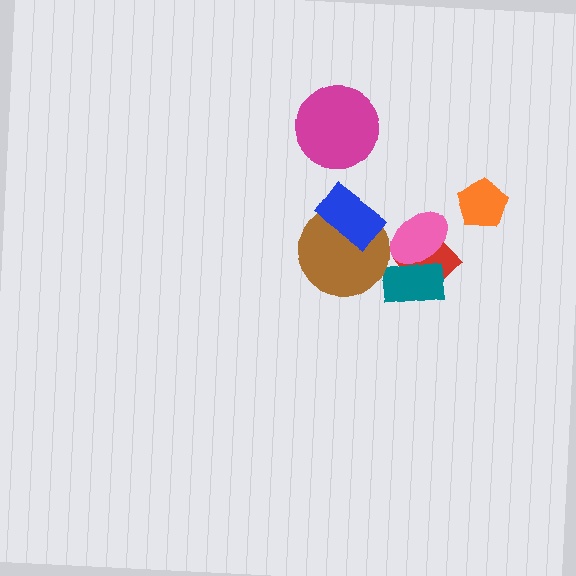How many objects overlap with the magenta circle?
0 objects overlap with the magenta circle.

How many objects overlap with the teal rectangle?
2 objects overlap with the teal rectangle.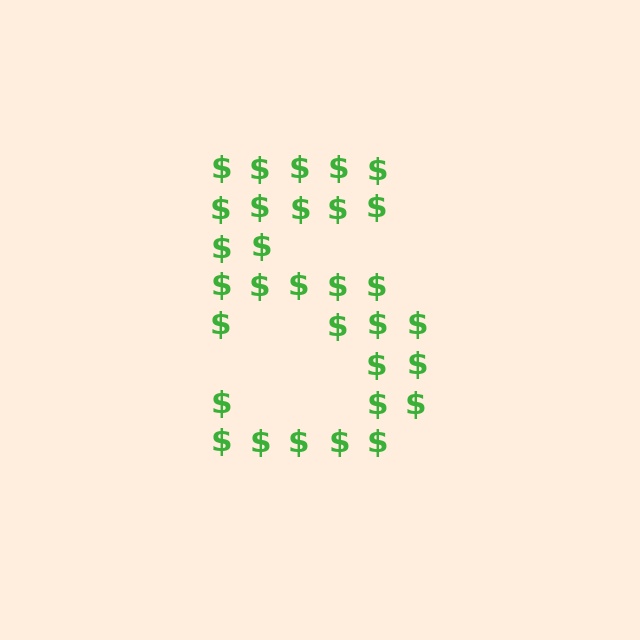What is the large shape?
The large shape is the digit 5.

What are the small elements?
The small elements are dollar signs.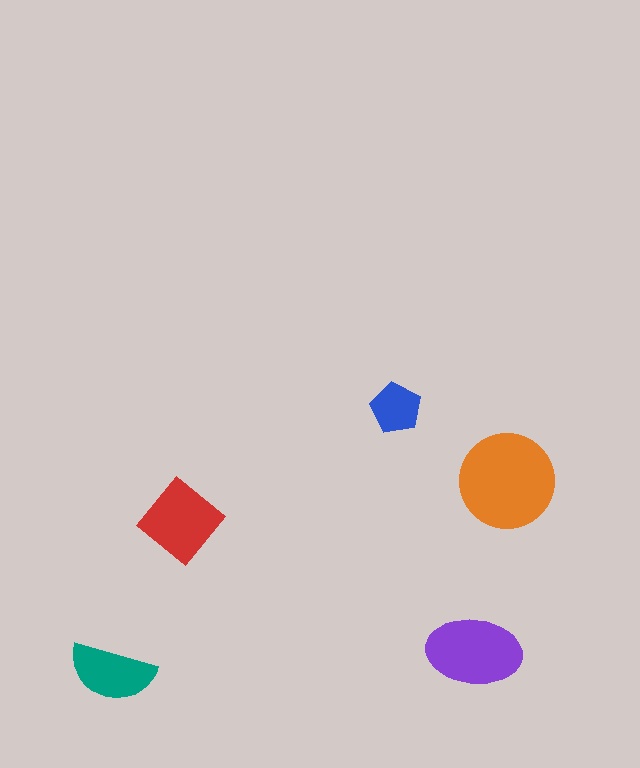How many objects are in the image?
There are 5 objects in the image.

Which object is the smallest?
The blue pentagon.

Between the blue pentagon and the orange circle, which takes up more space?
The orange circle.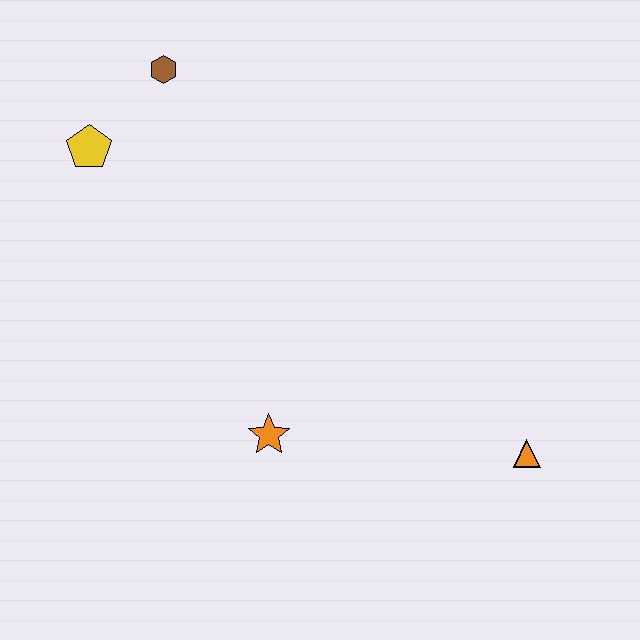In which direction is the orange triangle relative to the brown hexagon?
The orange triangle is below the brown hexagon.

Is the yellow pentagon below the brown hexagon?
Yes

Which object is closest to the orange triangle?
The orange star is closest to the orange triangle.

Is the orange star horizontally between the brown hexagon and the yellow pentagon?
No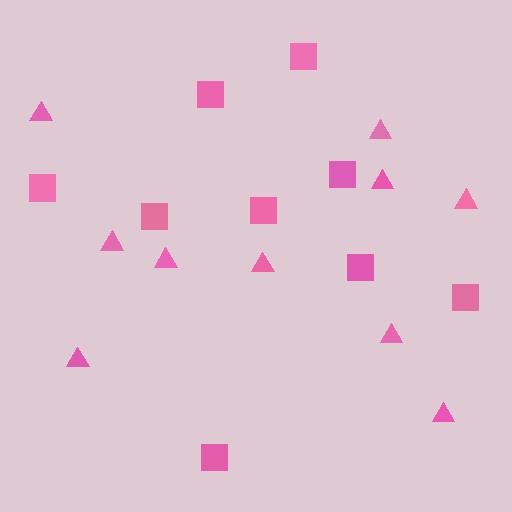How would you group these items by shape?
There are 2 groups: one group of squares (9) and one group of triangles (10).